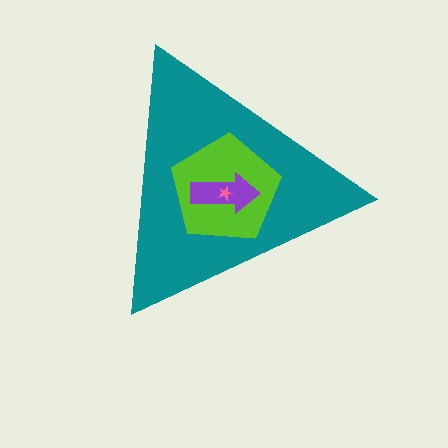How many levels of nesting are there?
4.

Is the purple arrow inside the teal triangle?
Yes.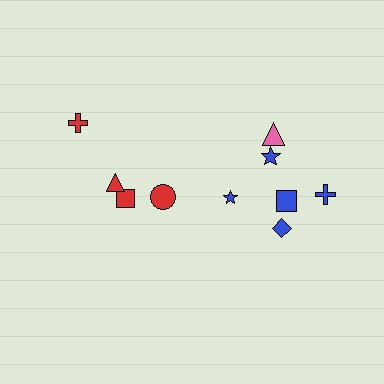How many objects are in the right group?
There are 6 objects.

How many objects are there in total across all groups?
There are 10 objects.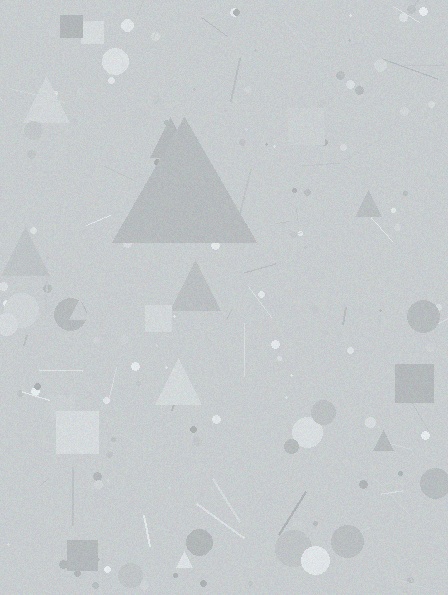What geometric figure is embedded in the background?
A triangle is embedded in the background.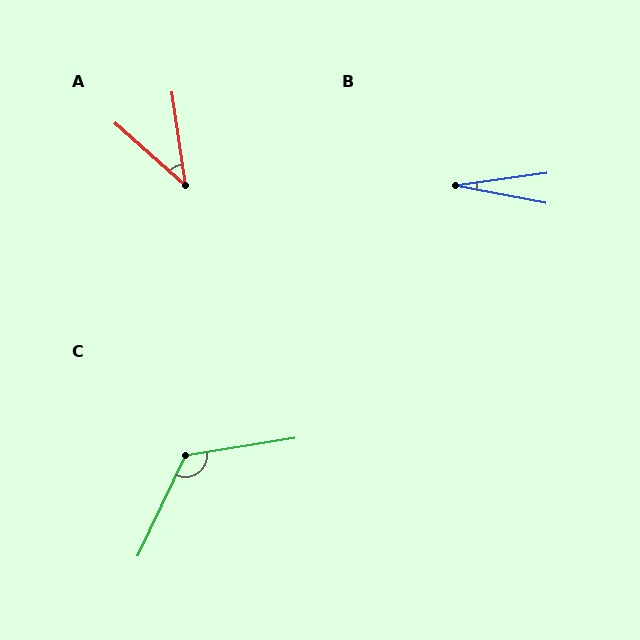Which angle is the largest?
C, at approximately 124 degrees.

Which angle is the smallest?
B, at approximately 18 degrees.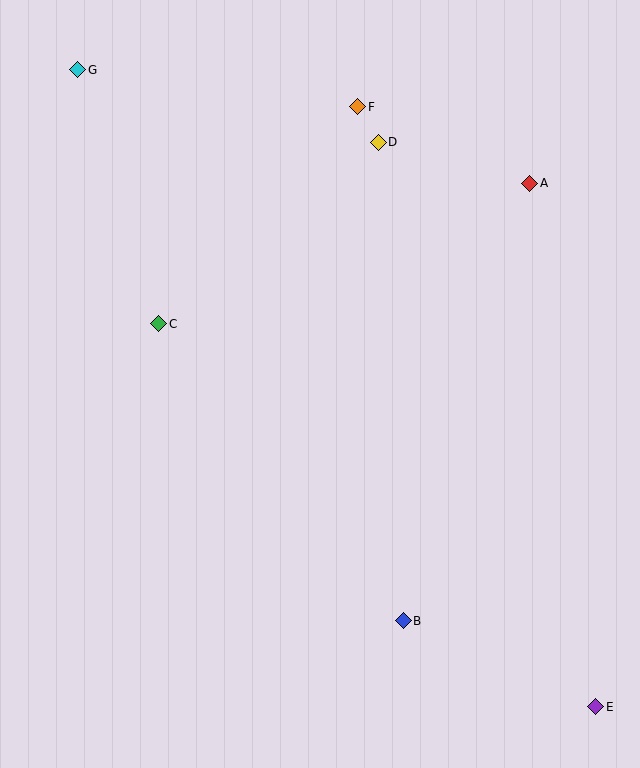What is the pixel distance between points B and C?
The distance between B and C is 385 pixels.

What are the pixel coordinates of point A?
Point A is at (530, 183).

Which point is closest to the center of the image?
Point C at (159, 324) is closest to the center.